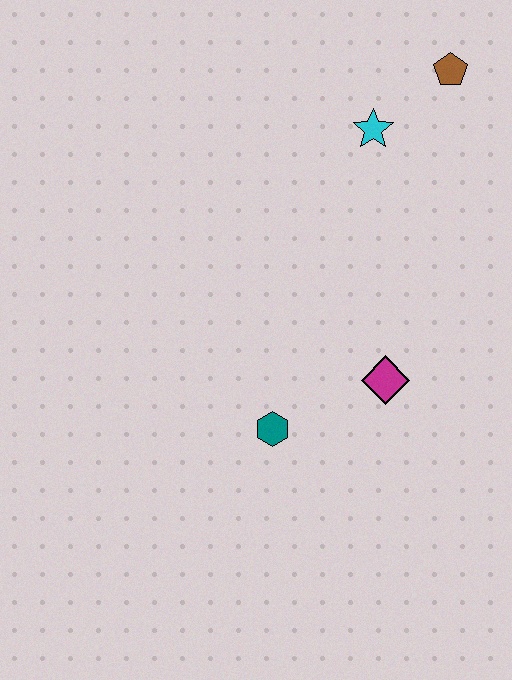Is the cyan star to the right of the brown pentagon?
No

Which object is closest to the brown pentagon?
The cyan star is closest to the brown pentagon.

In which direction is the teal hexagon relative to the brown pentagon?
The teal hexagon is below the brown pentagon.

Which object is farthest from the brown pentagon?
The teal hexagon is farthest from the brown pentagon.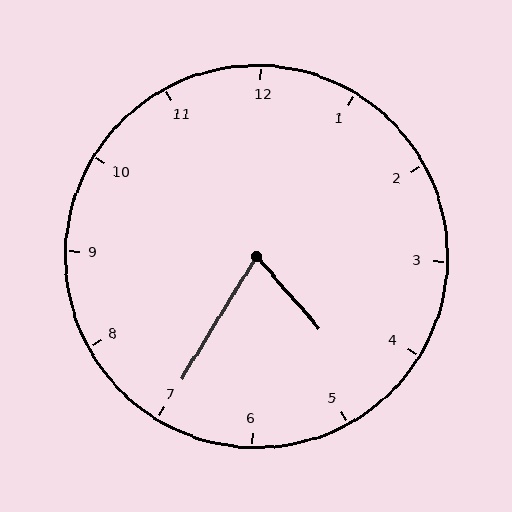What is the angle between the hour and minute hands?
Approximately 72 degrees.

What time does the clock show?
4:35.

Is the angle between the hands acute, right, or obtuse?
It is acute.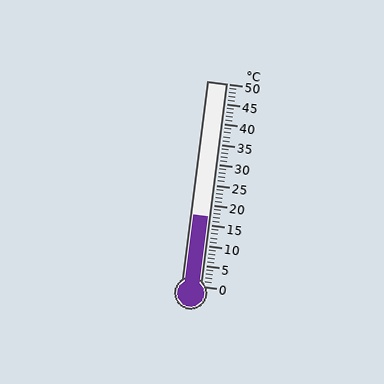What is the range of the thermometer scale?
The thermometer scale ranges from 0°C to 50°C.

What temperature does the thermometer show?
The thermometer shows approximately 17°C.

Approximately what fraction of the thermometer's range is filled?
The thermometer is filled to approximately 35% of its range.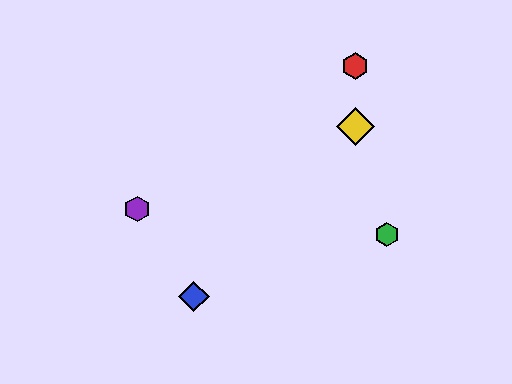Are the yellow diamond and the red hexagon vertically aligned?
Yes, both are at x≈355.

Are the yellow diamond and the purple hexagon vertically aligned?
No, the yellow diamond is at x≈355 and the purple hexagon is at x≈137.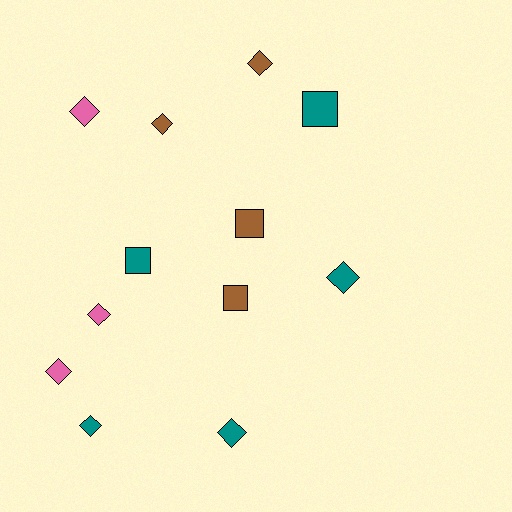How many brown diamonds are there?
There are 2 brown diamonds.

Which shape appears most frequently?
Diamond, with 8 objects.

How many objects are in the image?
There are 12 objects.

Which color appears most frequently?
Teal, with 5 objects.